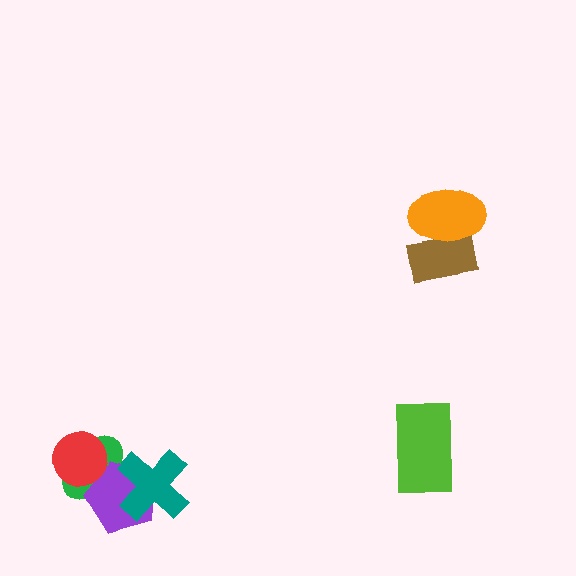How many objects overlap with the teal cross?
2 objects overlap with the teal cross.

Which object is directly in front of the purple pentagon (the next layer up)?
The red circle is directly in front of the purple pentagon.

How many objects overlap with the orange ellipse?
1 object overlaps with the orange ellipse.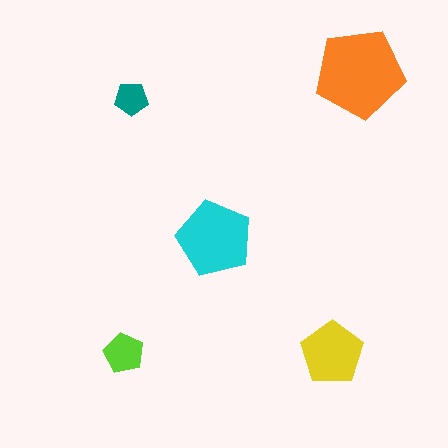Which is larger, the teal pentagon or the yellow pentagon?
The yellow one.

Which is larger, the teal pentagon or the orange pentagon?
The orange one.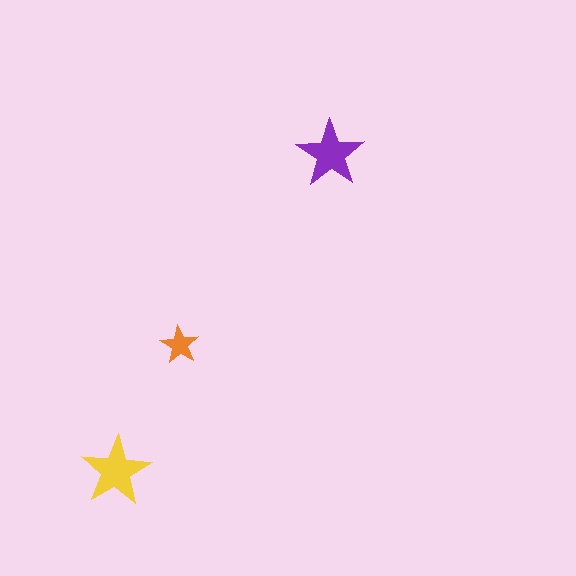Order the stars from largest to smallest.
the yellow one, the purple one, the orange one.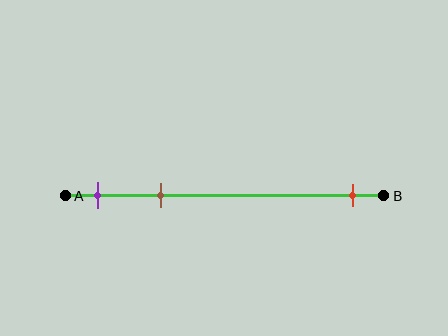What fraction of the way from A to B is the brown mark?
The brown mark is approximately 30% (0.3) of the way from A to B.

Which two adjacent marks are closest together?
The purple and brown marks are the closest adjacent pair.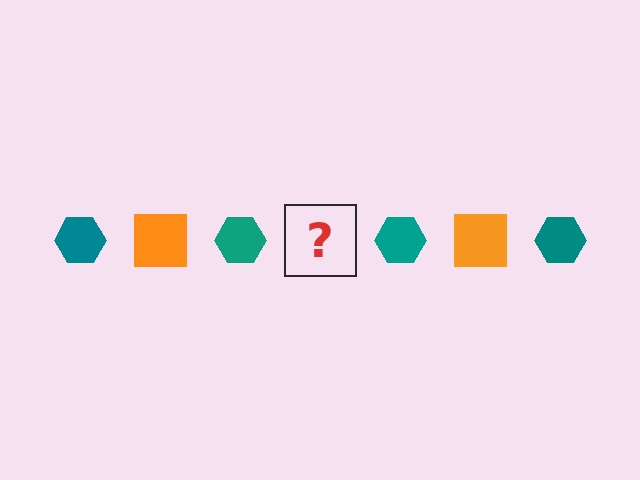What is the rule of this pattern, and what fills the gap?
The rule is that the pattern alternates between teal hexagon and orange square. The gap should be filled with an orange square.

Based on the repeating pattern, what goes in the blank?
The blank should be an orange square.